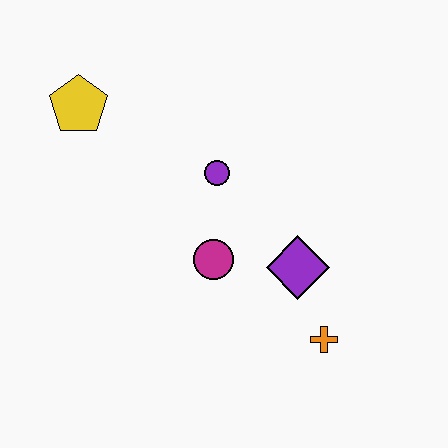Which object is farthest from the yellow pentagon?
The orange cross is farthest from the yellow pentagon.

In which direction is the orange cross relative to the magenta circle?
The orange cross is to the right of the magenta circle.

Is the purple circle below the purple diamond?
No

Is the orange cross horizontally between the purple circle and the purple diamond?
No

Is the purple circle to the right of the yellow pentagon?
Yes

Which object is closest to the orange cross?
The purple diamond is closest to the orange cross.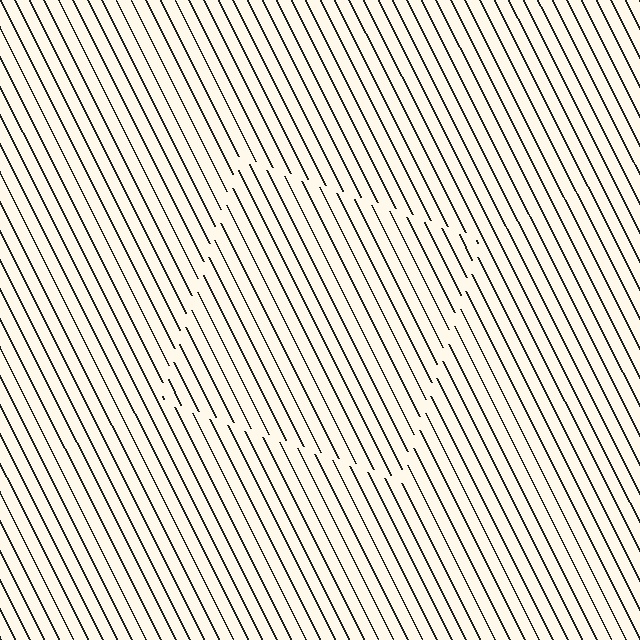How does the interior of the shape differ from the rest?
The interior of the shape contains the same grating, shifted by half a period — the contour is defined by the phase discontinuity where line-ends from the inner and outer gratings abut.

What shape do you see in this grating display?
An illusory square. The interior of the shape contains the same grating, shifted by half a period — the contour is defined by the phase discontinuity where line-ends from the inner and outer gratings abut.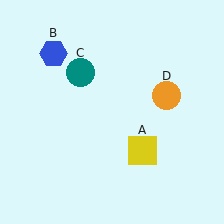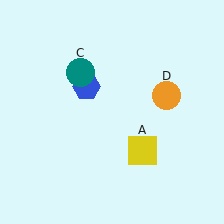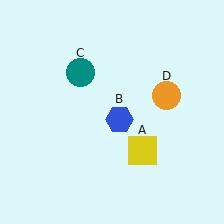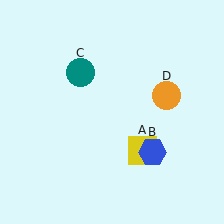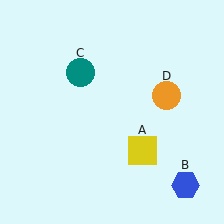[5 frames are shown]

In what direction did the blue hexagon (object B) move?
The blue hexagon (object B) moved down and to the right.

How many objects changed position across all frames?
1 object changed position: blue hexagon (object B).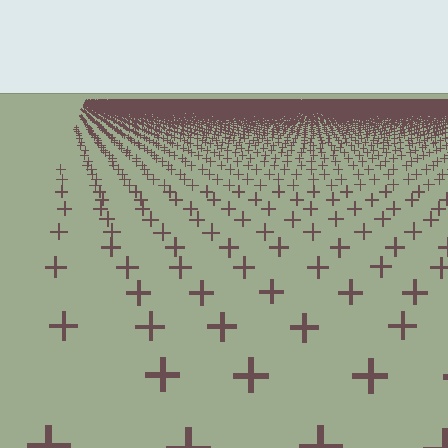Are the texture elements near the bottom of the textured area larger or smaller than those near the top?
Larger. Near the bottom, elements are closer to the viewer and appear at a bigger on-screen size.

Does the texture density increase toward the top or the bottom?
Density increases toward the top.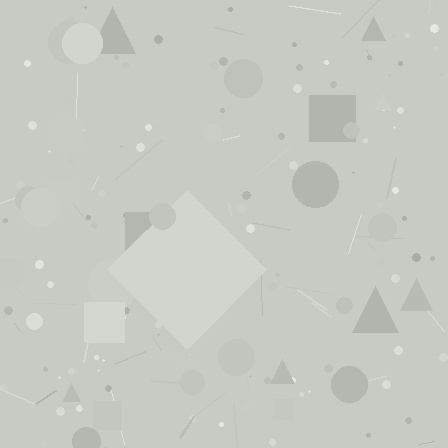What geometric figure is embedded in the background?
A diamond is embedded in the background.